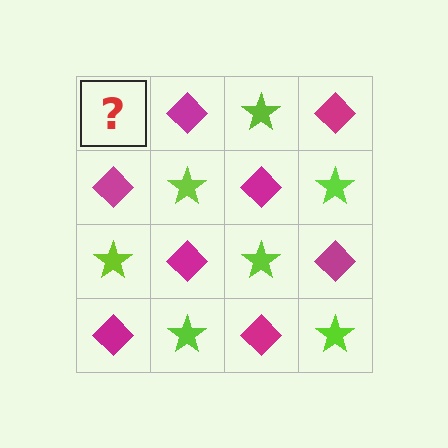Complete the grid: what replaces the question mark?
The question mark should be replaced with a lime star.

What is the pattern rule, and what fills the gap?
The rule is that it alternates lime star and magenta diamond in a checkerboard pattern. The gap should be filled with a lime star.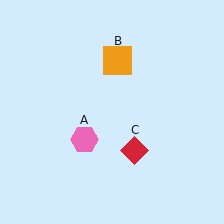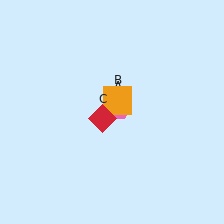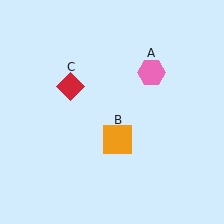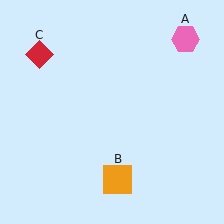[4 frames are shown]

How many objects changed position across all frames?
3 objects changed position: pink hexagon (object A), orange square (object B), red diamond (object C).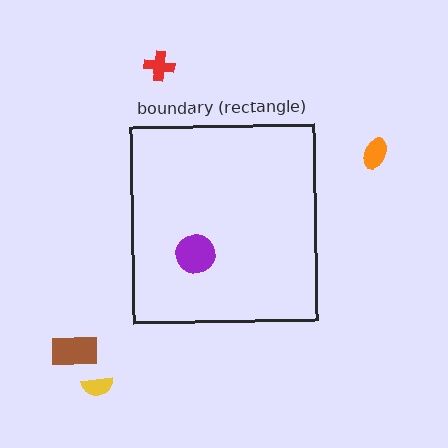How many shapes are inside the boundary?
1 inside, 4 outside.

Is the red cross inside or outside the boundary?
Outside.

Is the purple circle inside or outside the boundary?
Inside.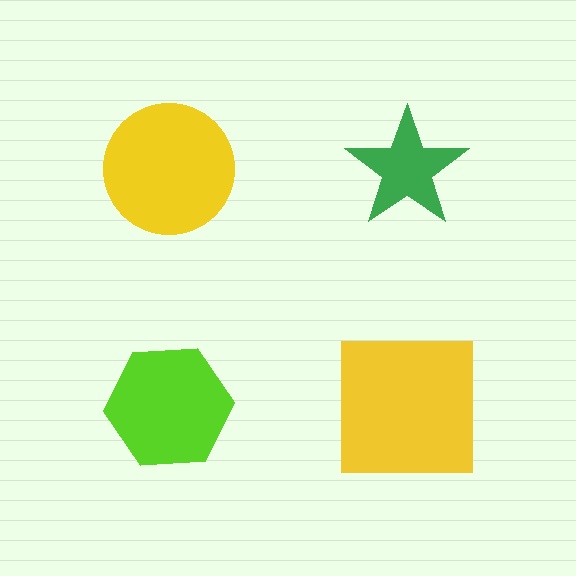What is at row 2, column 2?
A yellow square.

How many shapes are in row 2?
2 shapes.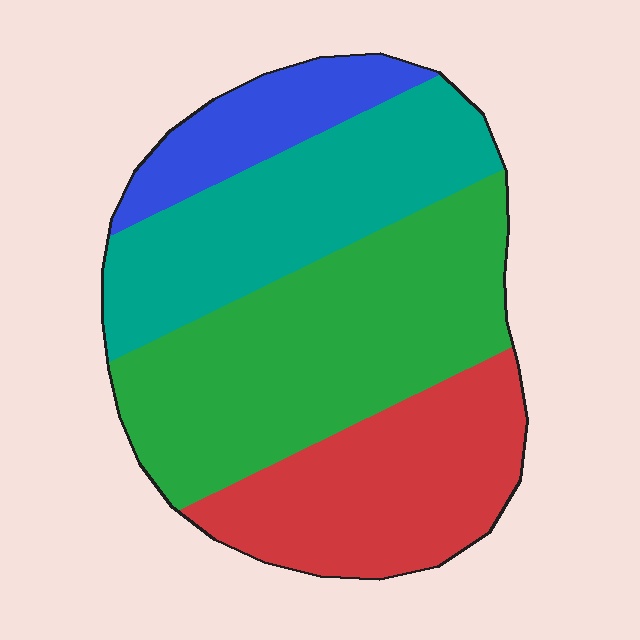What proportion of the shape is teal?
Teal covers around 25% of the shape.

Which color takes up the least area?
Blue, at roughly 10%.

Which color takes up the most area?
Green, at roughly 40%.